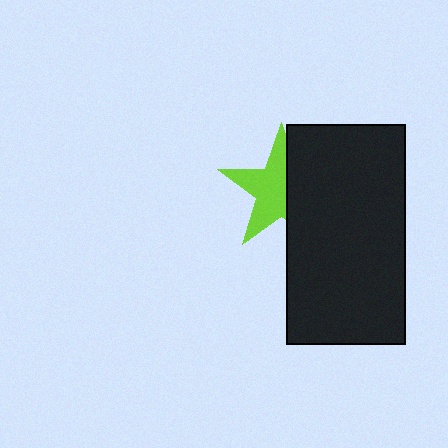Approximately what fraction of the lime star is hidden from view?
Roughly 44% of the lime star is hidden behind the black rectangle.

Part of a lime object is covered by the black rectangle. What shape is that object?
It is a star.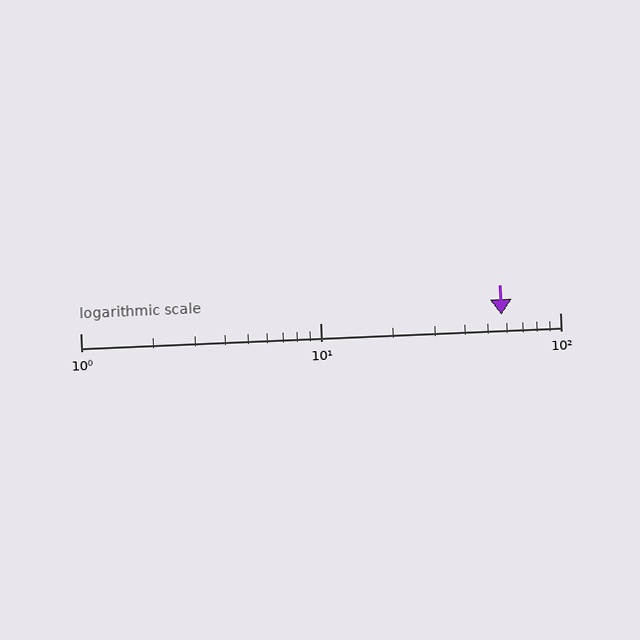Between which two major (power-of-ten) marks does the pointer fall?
The pointer is between 10 and 100.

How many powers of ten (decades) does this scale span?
The scale spans 2 decades, from 1 to 100.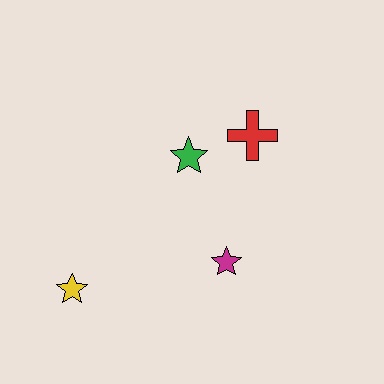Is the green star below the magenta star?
No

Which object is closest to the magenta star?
The green star is closest to the magenta star.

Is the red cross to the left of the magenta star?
No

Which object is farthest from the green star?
The yellow star is farthest from the green star.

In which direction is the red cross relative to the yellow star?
The red cross is to the right of the yellow star.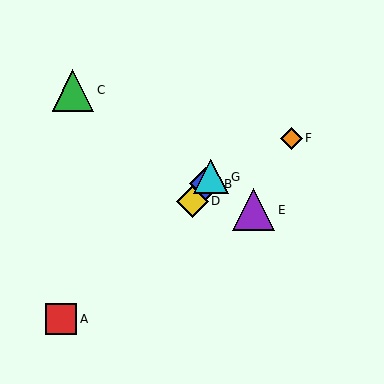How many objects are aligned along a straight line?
3 objects (B, D, G) are aligned along a straight line.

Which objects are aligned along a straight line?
Objects B, D, G are aligned along a straight line.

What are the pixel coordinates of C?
Object C is at (73, 90).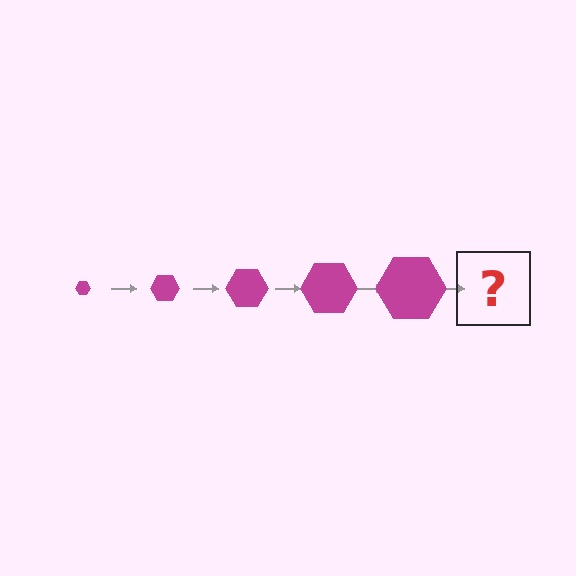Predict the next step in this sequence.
The next step is a magenta hexagon, larger than the previous one.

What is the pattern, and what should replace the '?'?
The pattern is that the hexagon gets progressively larger each step. The '?' should be a magenta hexagon, larger than the previous one.